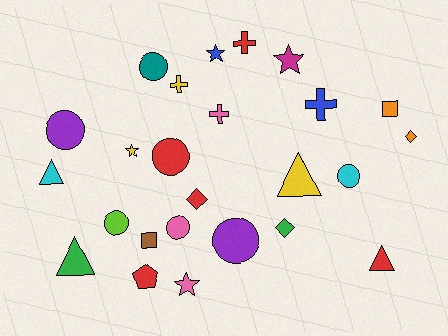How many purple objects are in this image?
There are 2 purple objects.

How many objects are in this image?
There are 25 objects.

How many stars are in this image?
There are 4 stars.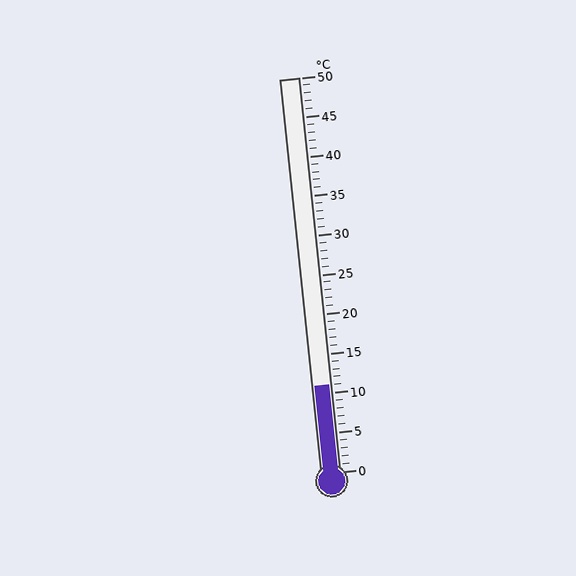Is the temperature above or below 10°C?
The temperature is above 10°C.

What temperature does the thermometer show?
The thermometer shows approximately 11°C.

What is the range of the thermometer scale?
The thermometer scale ranges from 0°C to 50°C.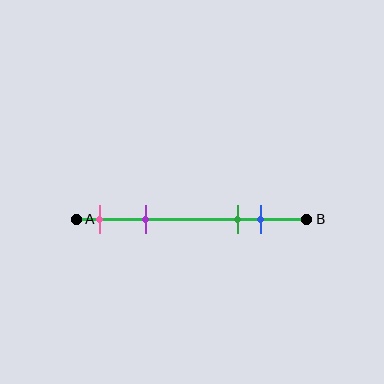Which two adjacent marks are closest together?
The green and blue marks are the closest adjacent pair.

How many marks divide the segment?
There are 4 marks dividing the segment.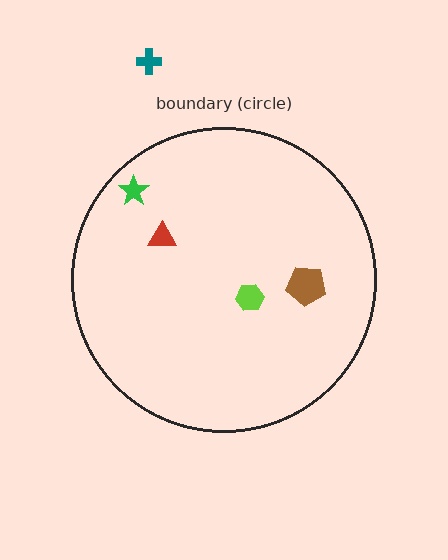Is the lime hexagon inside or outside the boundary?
Inside.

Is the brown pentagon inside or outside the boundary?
Inside.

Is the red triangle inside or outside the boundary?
Inside.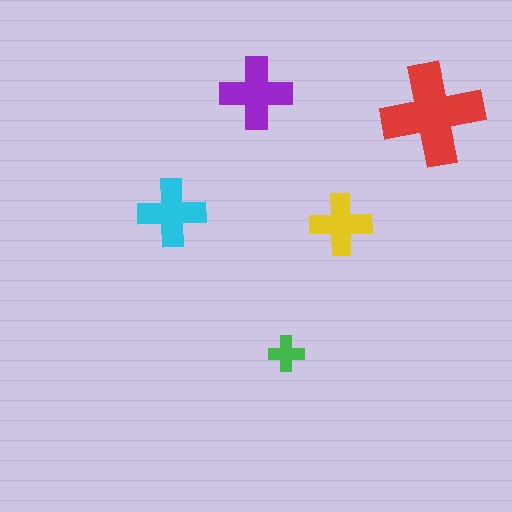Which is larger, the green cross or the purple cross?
The purple one.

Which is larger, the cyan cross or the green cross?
The cyan one.